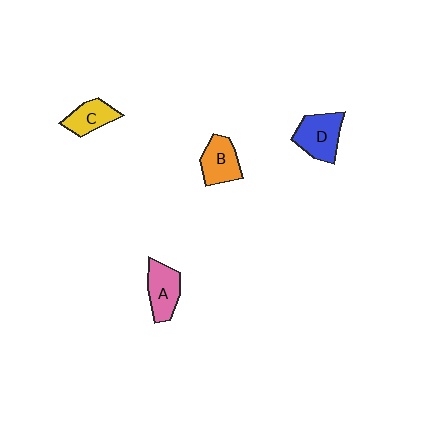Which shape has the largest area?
Shape D (blue).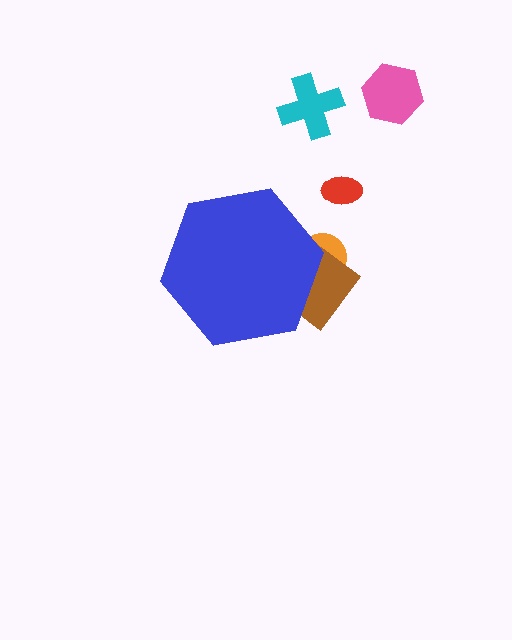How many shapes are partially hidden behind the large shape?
2 shapes are partially hidden.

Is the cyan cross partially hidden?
No, the cyan cross is fully visible.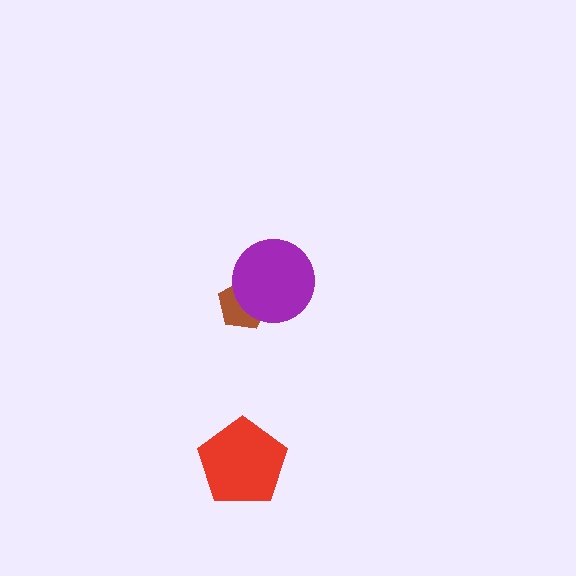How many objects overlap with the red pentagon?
0 objects overlap with the red pentagon.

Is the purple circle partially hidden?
No, no other shape covers it.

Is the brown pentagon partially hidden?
Yes, it is partially covered by another shape.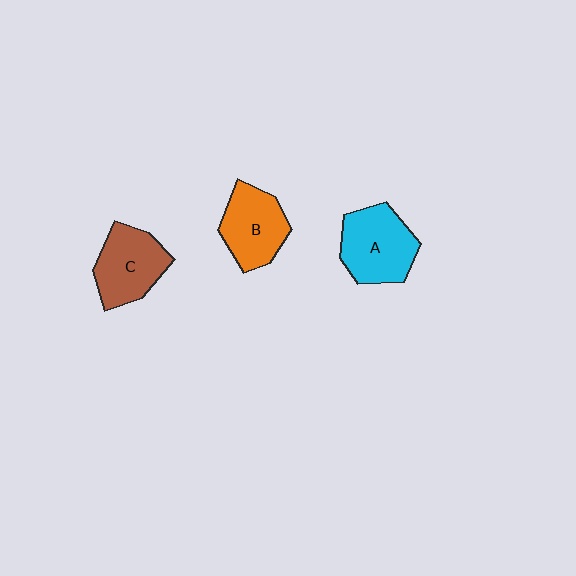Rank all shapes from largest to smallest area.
From largest to smallest: A (cyan), C (brown), B (orange).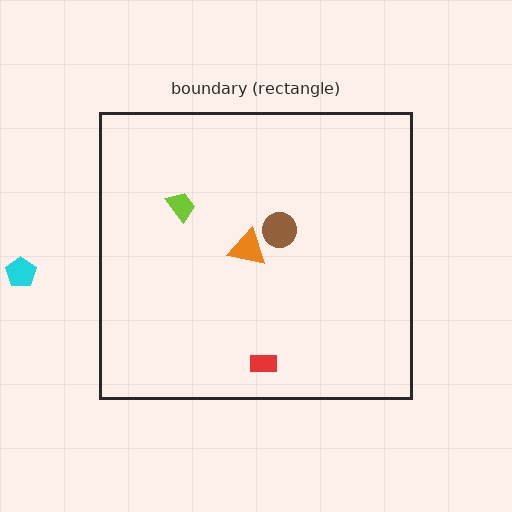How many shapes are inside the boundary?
4 inside, 1 outside.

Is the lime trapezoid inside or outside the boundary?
Inside.